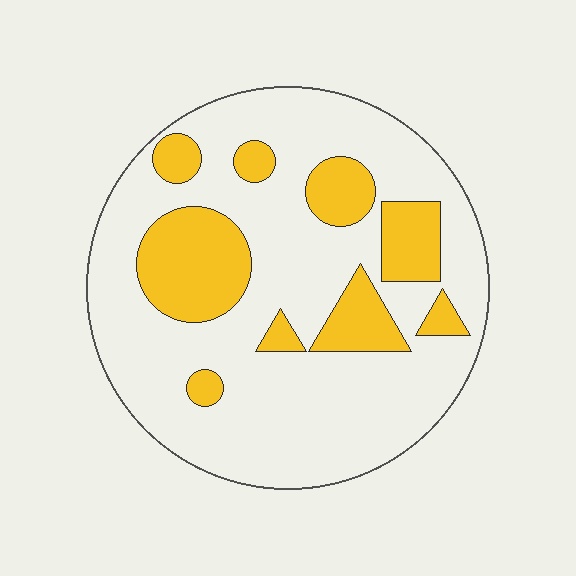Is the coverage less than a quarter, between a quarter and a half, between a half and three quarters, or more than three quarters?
Less than a quarter.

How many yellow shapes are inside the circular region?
9.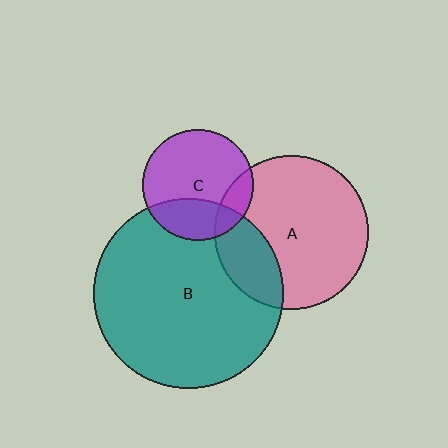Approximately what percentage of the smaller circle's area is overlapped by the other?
Approximately 15%.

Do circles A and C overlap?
Yes.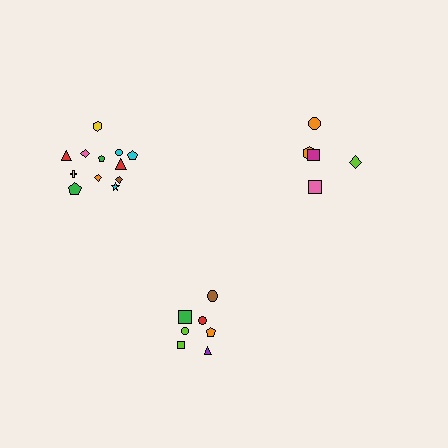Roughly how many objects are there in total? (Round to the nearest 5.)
Roughly 25 objects in total.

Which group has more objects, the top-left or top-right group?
The top-left group.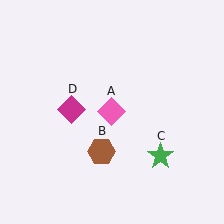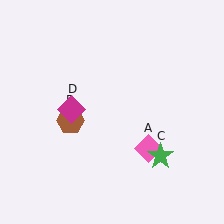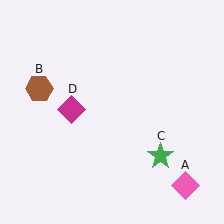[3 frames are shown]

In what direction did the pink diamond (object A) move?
The pink diamond (object A) moved down and to the right.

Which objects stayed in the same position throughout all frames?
Green star (object C) and magenta diamond (object D) remained stationary.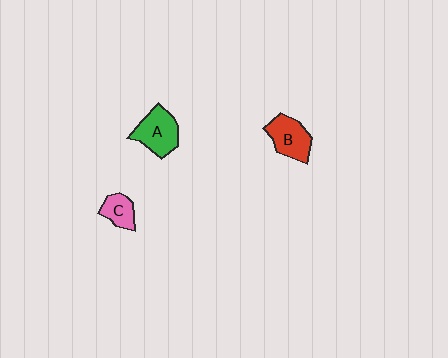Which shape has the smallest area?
Shape C (pink).